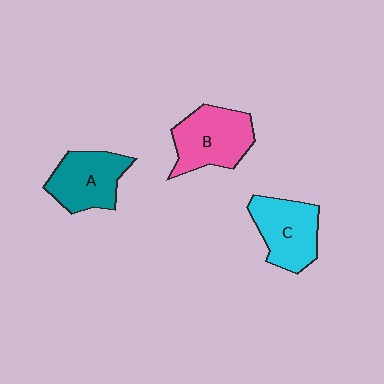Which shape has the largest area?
Shape B (pink).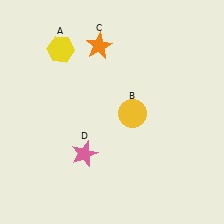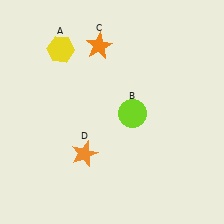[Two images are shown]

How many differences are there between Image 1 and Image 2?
There are 2 differences between the two images.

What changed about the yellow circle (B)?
In Image 1, B is yellow. In Image 2, it changed to lime.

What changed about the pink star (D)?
In Image 1, D is pink. In Image 2, it changed to orange.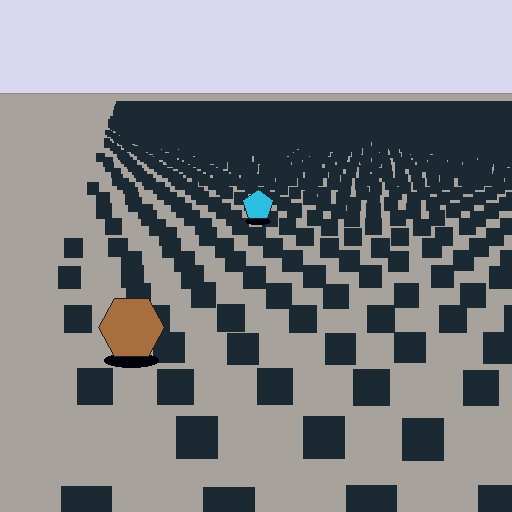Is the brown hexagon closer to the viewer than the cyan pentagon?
Yes. The brown hexagon is closer — you can tell from the texture gradient: the ground texture is coarser near it.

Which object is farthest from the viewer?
The cyan pentagon is farthest from the viewer. It appears smaller and the ground texture around it is denser.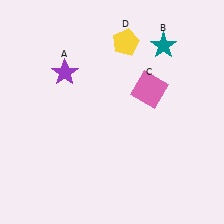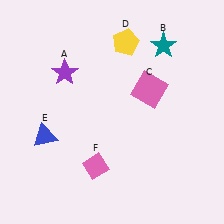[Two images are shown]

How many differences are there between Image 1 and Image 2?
There are 2 differences between the two images.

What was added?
A blue triangle (E), a pink diamond (F) were added in Image 2.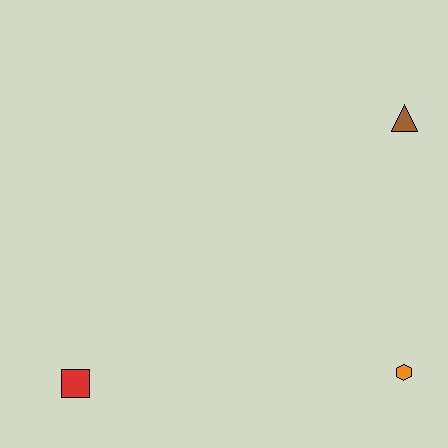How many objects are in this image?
There are 3 objects.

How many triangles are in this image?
There is 1 triangle.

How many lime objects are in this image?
There are no lime objects.